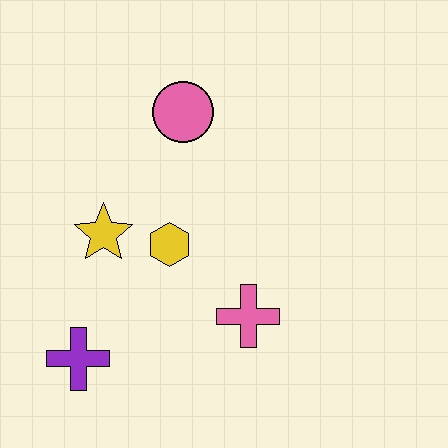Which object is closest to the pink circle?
The yellow hexagon is closest to the pink circle.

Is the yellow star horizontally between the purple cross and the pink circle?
Yes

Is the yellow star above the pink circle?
No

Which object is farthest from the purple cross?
The pink circle is farthest from the purple cross.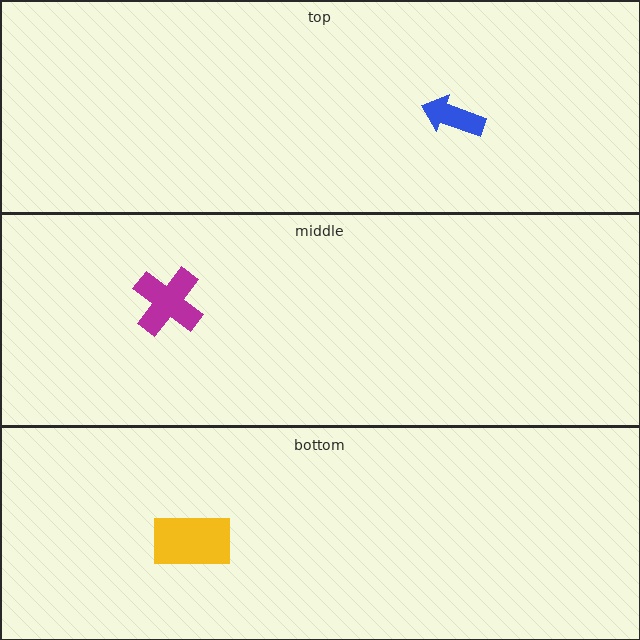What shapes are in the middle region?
The magenta cross.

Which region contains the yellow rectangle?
The bottom region.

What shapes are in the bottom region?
The yellow rectangle.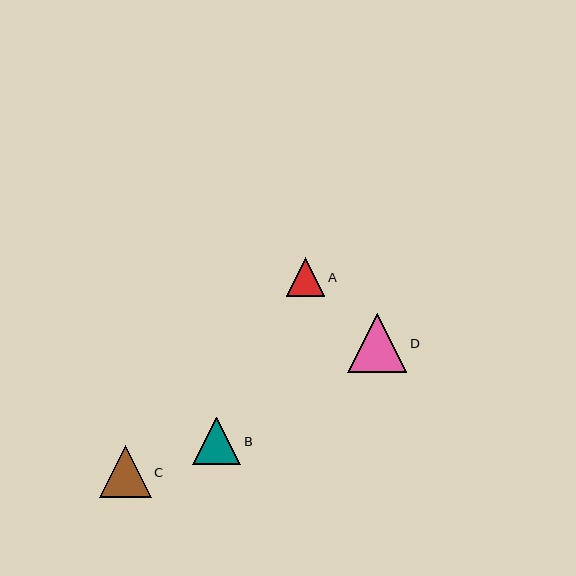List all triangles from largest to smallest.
From largest to smallest: D, C, B, A.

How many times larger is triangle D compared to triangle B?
Triangle D is approximately 1.2 times the size of triangle B.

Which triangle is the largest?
Triangle D is the largest with a size of approximately 59 pixels.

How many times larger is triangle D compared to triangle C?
Triangle D is approximately 1.1 times the size of triangle C.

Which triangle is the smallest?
Triangle A is the smallest with a size of approximately 39 pixels.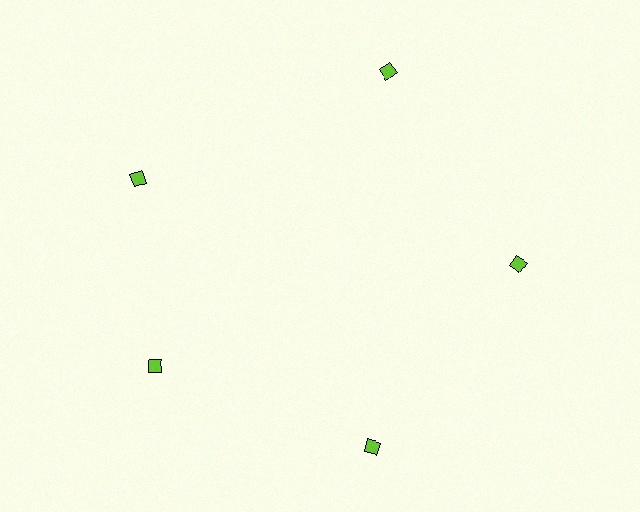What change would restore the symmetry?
The symmetry would be restored by rotating it back into even spacing with its neighbors so that all 5 diamonds sit at equal angles and equal distance from the center.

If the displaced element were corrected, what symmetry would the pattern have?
It would have 5-fold rotational symmetry — the pattern would map onto itself every 72 degrees.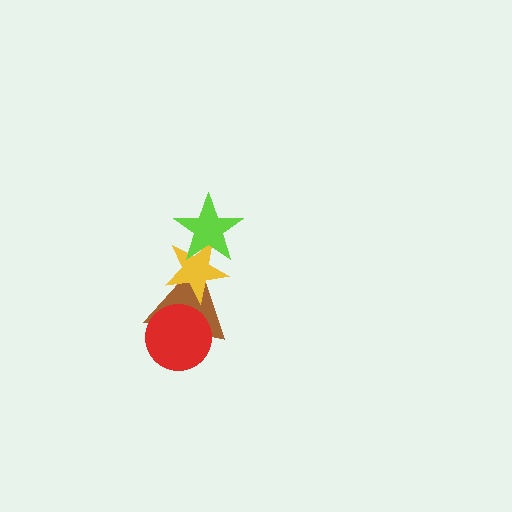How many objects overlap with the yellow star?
2 objects overlap with the yellow star.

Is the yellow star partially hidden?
Yes, it is partially covered by another shape.